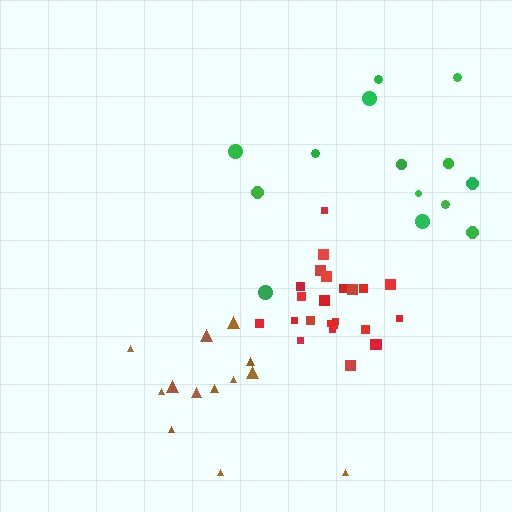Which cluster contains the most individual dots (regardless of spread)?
Red (24).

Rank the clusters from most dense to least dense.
red, brown, green.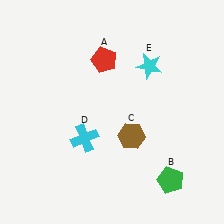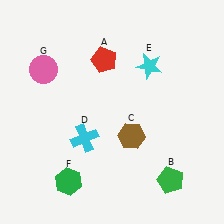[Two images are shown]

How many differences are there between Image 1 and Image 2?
There are 2 differences between the two images.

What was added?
A green hexagon (F), a pink circle (G) were added in Image 2.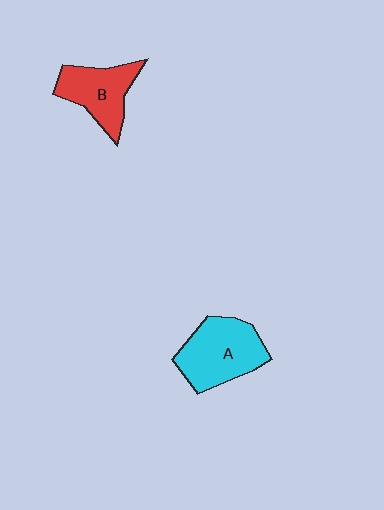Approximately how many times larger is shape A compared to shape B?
Approximately 1.3 times.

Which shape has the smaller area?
Shape B (red).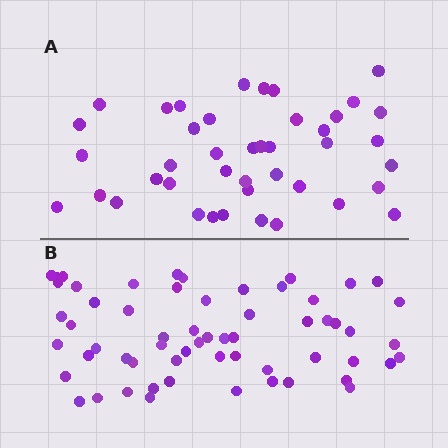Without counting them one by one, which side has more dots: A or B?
Region B (the bottom region) has more dots.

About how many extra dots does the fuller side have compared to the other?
Region B has approximately 20 more dots than region A.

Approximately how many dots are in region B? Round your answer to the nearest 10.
About 60 dots.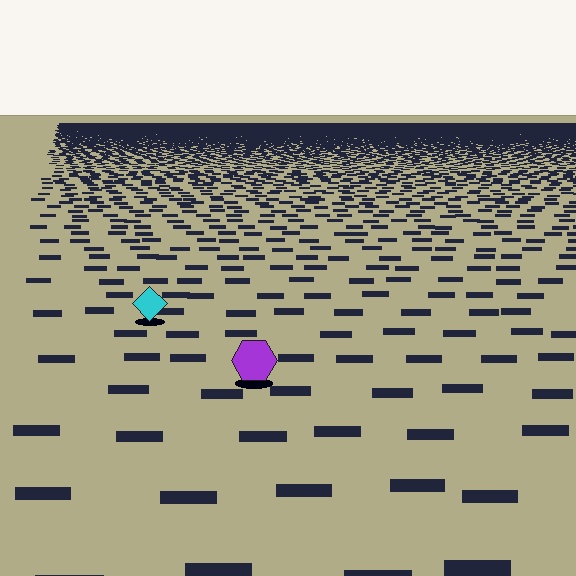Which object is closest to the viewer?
The purple hexagon is closest. The texture marks near it are larger and more spread out.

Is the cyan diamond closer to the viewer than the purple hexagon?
No. The purple hexagon is closer — you can tell from the texture gradient: the ground texture is coarser near it.